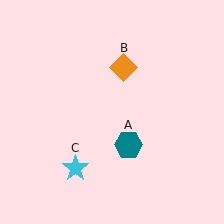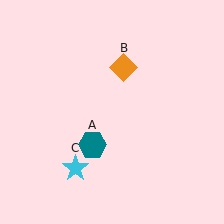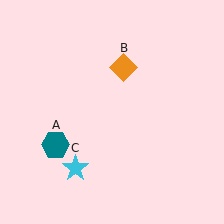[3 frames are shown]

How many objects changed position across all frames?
1 object changed position: teal hexagon (object A).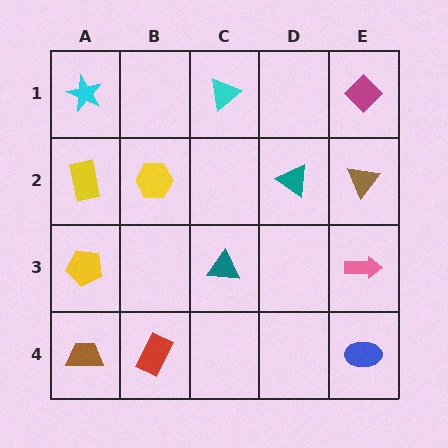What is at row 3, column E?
A pink arrow.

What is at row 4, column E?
A blue ellipse.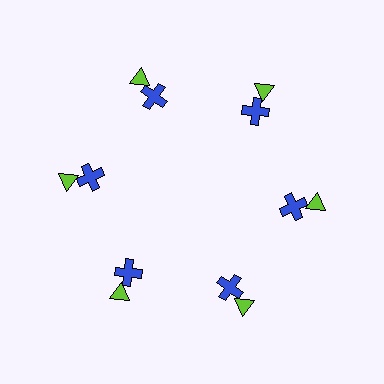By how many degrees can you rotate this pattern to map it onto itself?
The pattern maps onto itself every 60 degrees of rotation.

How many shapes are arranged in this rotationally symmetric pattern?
There are 12 shapes, arranged in 6 groups of 2.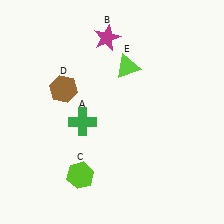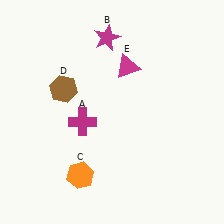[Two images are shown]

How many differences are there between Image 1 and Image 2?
There are 3 differences between the two images.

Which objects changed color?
A changed from green to magenta. C changed from lime to orange. E changed from lime to magenta.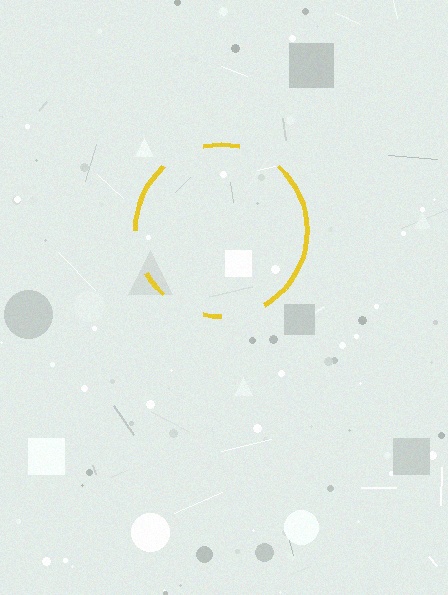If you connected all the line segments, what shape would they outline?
They would outline a circle.